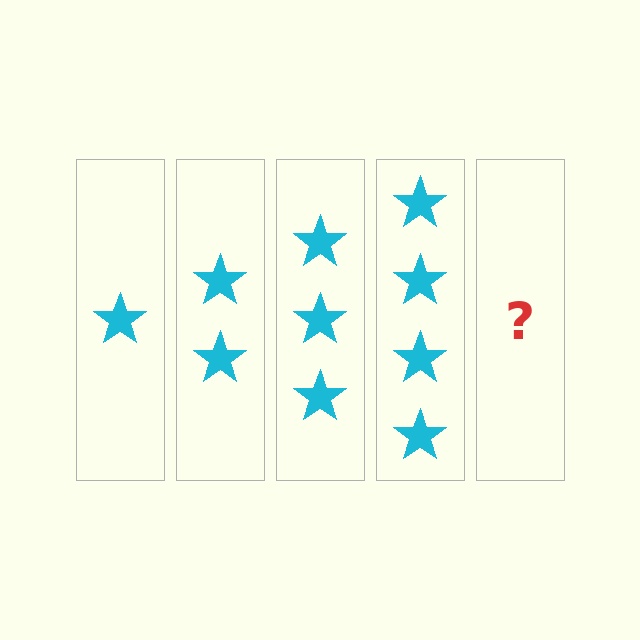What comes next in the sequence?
The next element should be 5 stars.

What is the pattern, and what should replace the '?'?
The pattern is that each step adds one more star. The '?' should be 5 stars.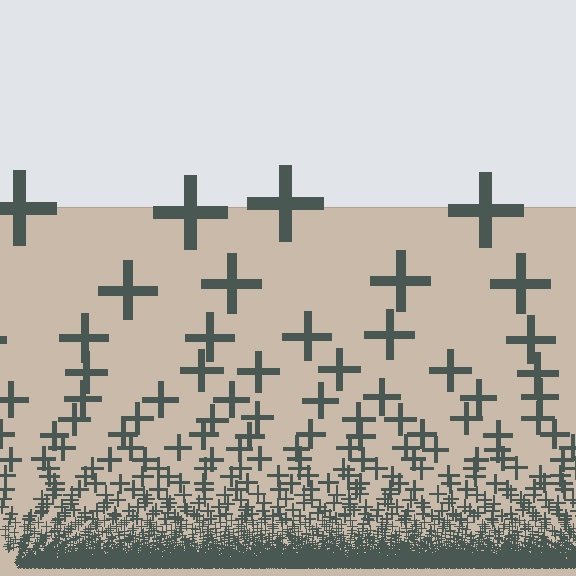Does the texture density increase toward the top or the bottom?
Density increases toward the bottom.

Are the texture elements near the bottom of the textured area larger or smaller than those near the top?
Smaller. The gradient is inverted — elements near the bottom are smaller and denser.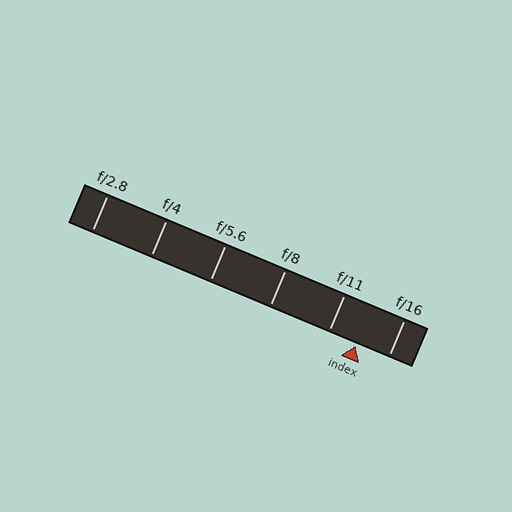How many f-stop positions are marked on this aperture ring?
There are 6 f-stop positions marked.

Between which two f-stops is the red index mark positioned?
The index mark is between f/11 and f/16.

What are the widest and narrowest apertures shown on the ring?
The widest aperture shown is f/2.8 and the narrowest is f/16.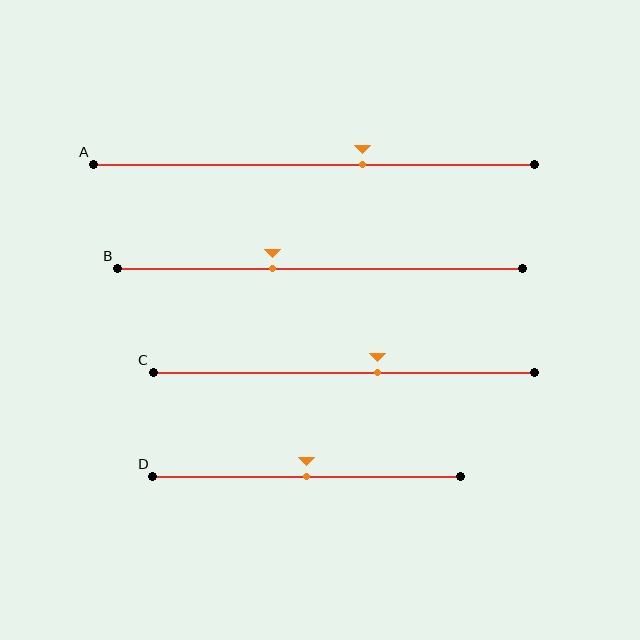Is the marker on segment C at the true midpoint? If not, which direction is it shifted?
No, the marker on segment C is shifted to the right by about 9% of the segment length.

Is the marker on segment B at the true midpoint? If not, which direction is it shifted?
No, the marker on segment B is shifted to the left by about 12% of the segment length.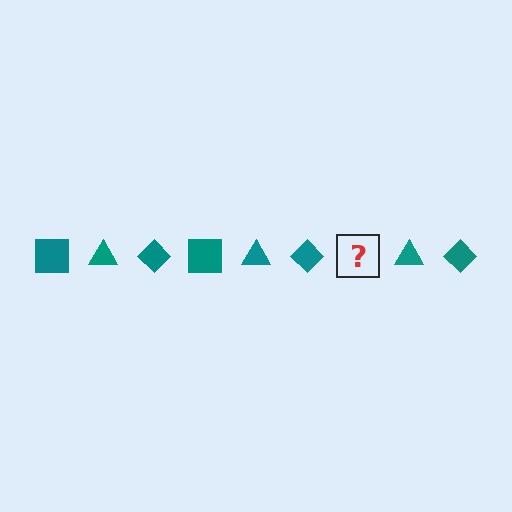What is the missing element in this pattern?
The missing element is a teal square.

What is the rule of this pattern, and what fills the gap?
The rule is that the pattern cycles through square, triangle, diamond shapes in teal. The gap should be filled with a teal square.